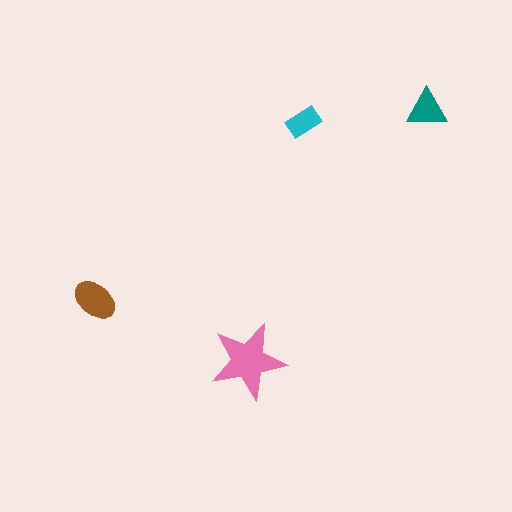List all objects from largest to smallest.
The pink star, the brown ellipse, the teal triangle, the cyan rectangle.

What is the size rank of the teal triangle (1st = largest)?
3rd.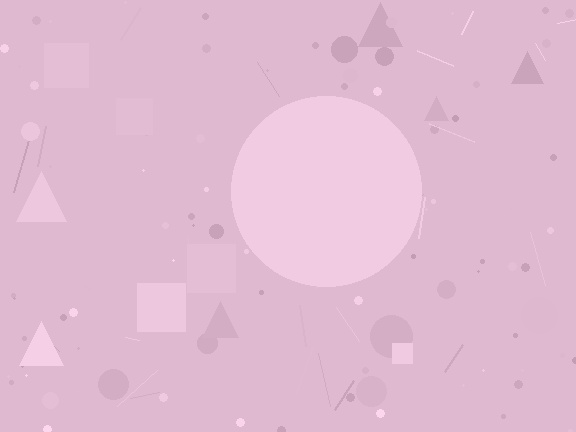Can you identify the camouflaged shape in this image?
The camouflaged shape is a circle.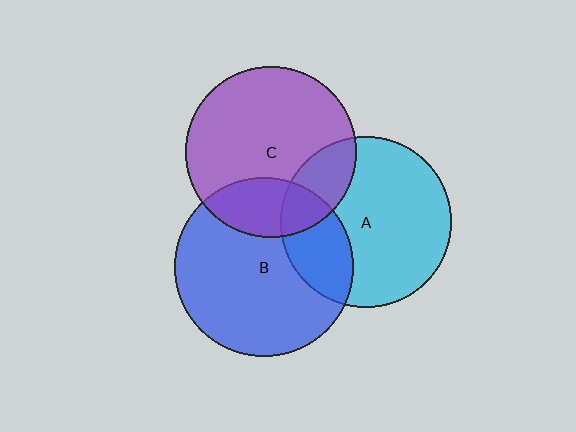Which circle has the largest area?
Circle B (blue).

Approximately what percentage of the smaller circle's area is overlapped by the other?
Approximately 25%.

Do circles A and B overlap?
Yes.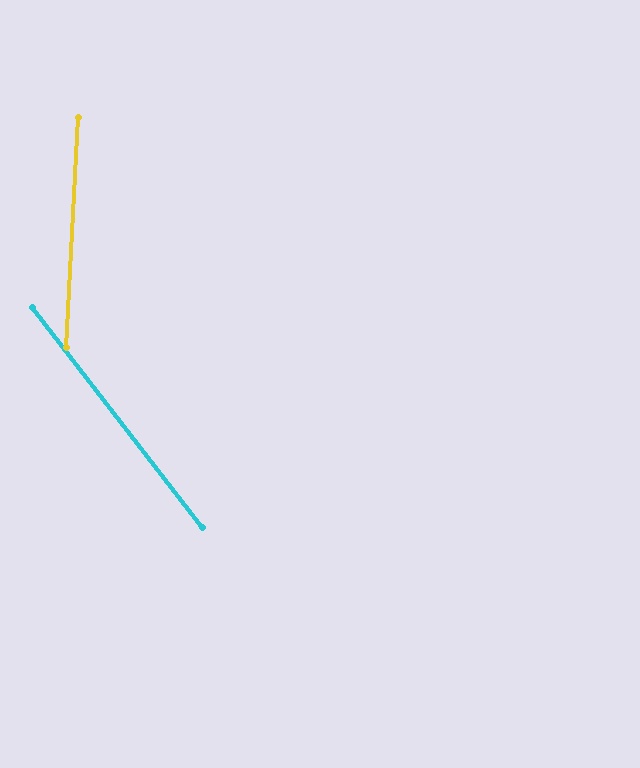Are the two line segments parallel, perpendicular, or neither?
Neither parallel nor perpendicular — they differ by about 41°.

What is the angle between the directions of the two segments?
Approximately 41 degrees.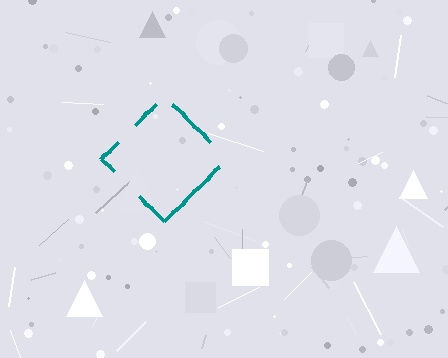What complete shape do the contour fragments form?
The contour fragments form a diamond.